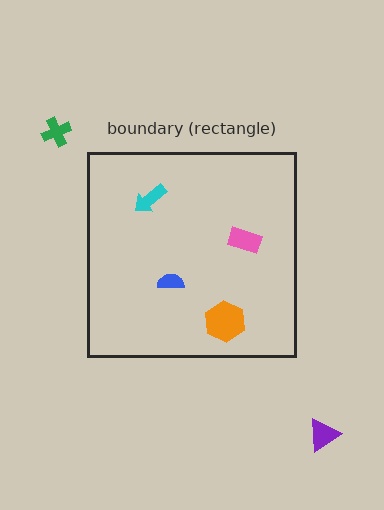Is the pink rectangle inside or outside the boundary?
Inside.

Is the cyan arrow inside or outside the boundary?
Inside.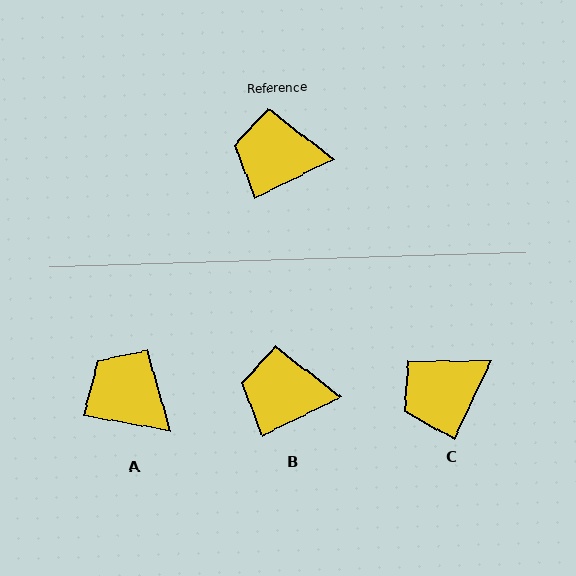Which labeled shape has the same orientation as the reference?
B.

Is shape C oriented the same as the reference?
No, it is off by about 38 degrees.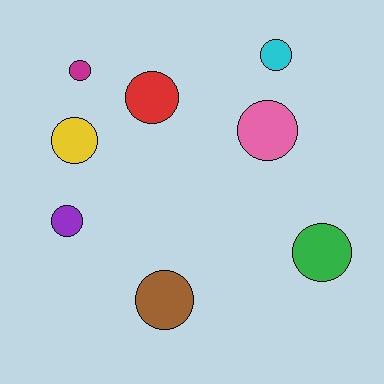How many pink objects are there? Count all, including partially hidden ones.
There is 1 pink object.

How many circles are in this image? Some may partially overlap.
There are 8 circles.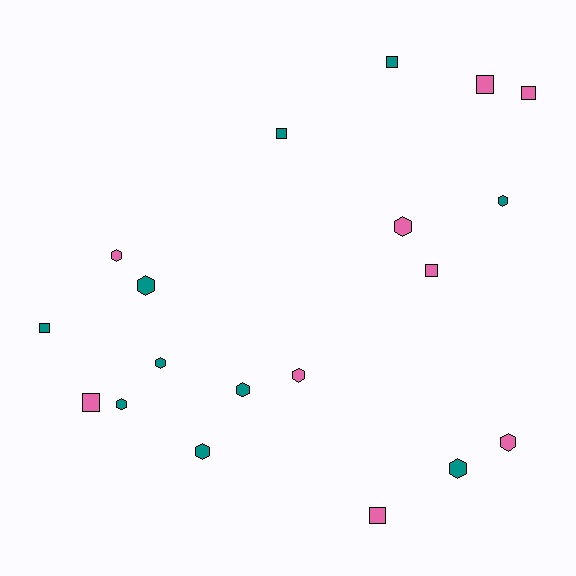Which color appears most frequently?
Teal, with 10 objects.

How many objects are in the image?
There are 19 objects.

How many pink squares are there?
There are 5 pink squares.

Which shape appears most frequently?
Hexagon, with 11 objects.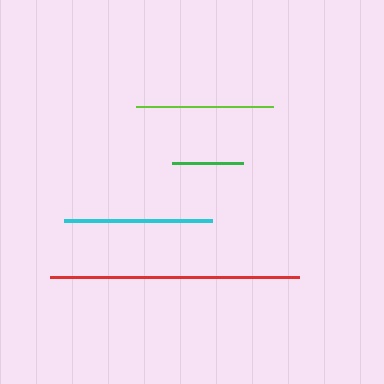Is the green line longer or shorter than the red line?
The red line is longer than the green line.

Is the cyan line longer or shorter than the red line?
The red line is longer than the cyan line.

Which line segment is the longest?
The red line is the longest at approximately 249 pixels.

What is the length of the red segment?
The red segment is approximately 249 pixels long.